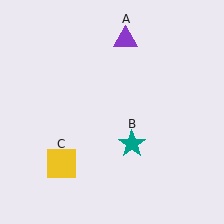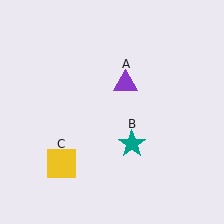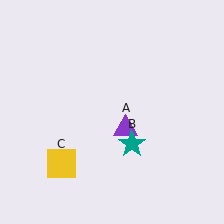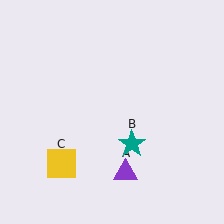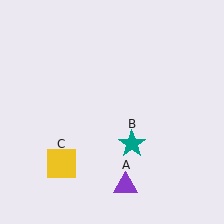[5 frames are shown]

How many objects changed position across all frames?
1 object changed position: purple triangle (object A).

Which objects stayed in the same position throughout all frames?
Teal star (object B) and yellow square (object C) remained stationary.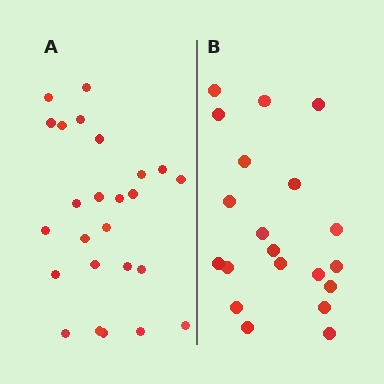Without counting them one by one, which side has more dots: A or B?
Region A (the left region) has more dots.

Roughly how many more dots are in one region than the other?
Region A has about 5 more dots than region B.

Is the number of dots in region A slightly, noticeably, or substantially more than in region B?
Region A has noticeably more, but not dramatically so. The ratio is roughly 1.2 to 1.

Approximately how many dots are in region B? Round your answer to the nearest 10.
About 20 dots.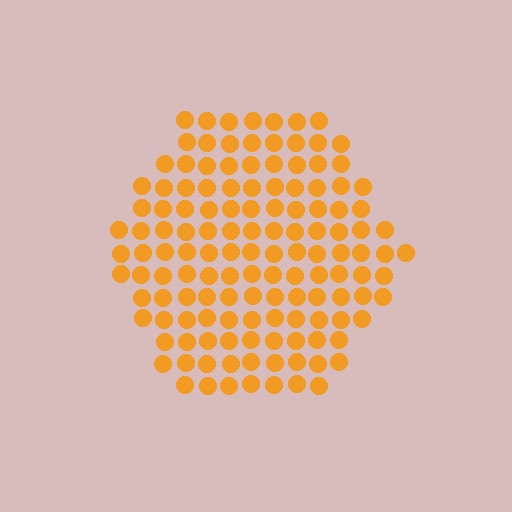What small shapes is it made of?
It is made of small circles.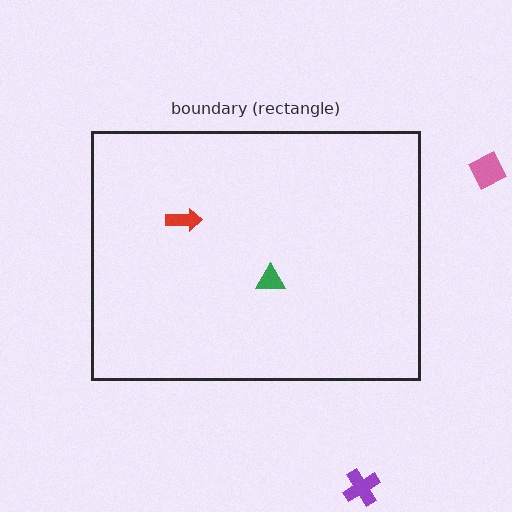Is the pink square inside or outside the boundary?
Outside.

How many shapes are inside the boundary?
2 inside, 2 outside.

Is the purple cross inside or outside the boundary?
Outside.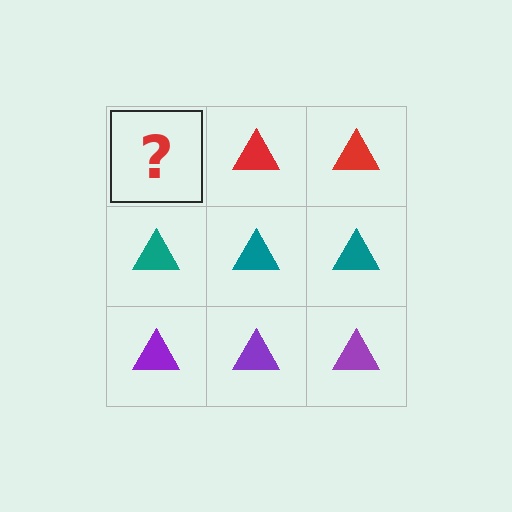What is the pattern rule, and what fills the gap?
The rule is that each row has a consistent color. The gap should be filled with a red triangle.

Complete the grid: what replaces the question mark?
The question mark should be replaced with a red triangle.